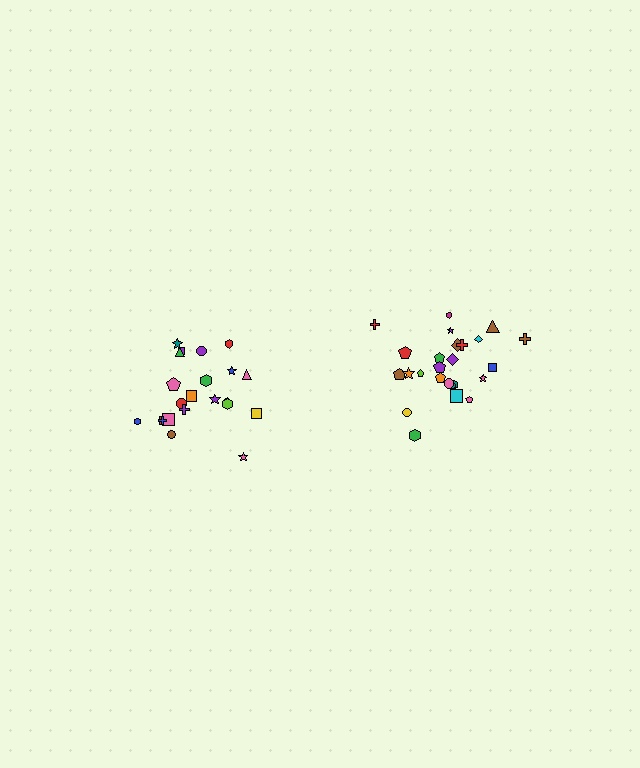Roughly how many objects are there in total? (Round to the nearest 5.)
Roughly 45 objects in total.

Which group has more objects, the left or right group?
The right group.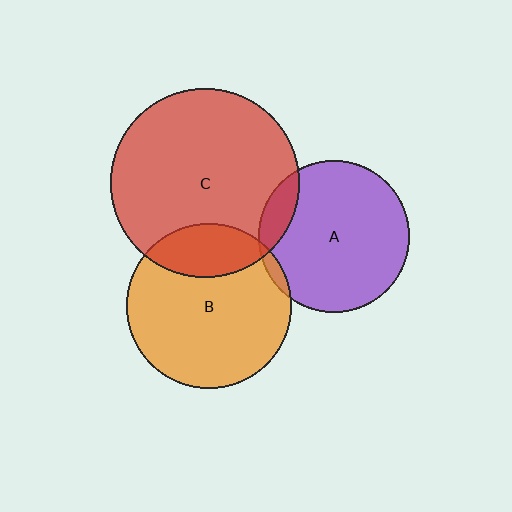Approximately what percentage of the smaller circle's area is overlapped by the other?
Approximately 5%.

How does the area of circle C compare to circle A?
Approximately 1.6 times.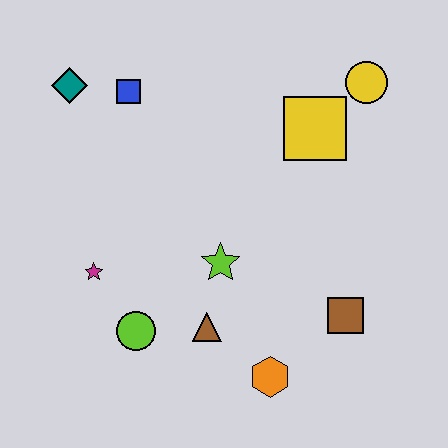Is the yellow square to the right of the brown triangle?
Yes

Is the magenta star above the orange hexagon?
Yes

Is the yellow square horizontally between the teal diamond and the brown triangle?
No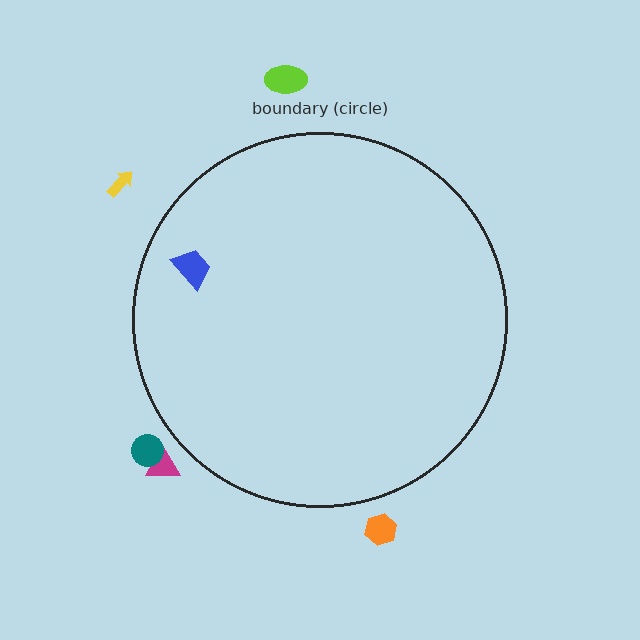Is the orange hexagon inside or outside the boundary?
Outside.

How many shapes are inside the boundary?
1 inside, 5 outside.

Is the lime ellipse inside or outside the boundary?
Outside.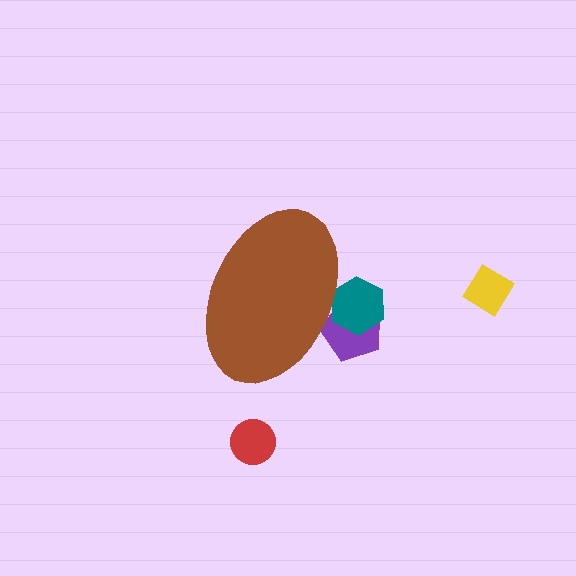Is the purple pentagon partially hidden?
Yes, the purple pentagon is partially hidden behind the brown ellipse.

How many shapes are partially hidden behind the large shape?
2 shapes are partially hidden.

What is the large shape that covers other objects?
A brown ellipse.